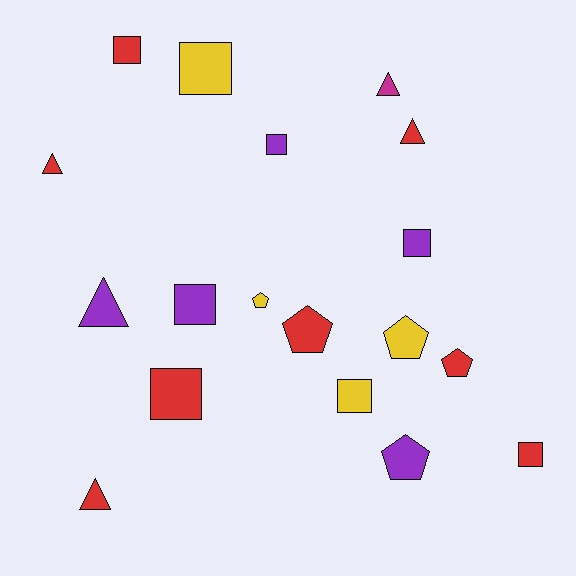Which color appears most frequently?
Red, with 8 objects.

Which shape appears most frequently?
Square, with 8 objects.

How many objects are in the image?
There are 18 objects.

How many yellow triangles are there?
There are no yellow triangles.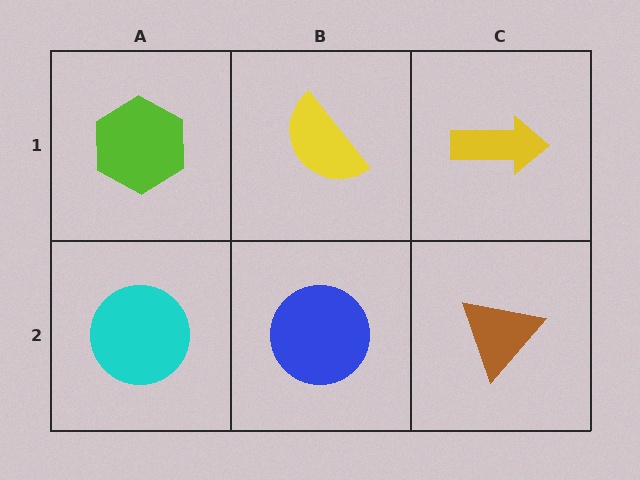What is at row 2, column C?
A brown triangle.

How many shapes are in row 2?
3 shapes.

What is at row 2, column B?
A blue circle.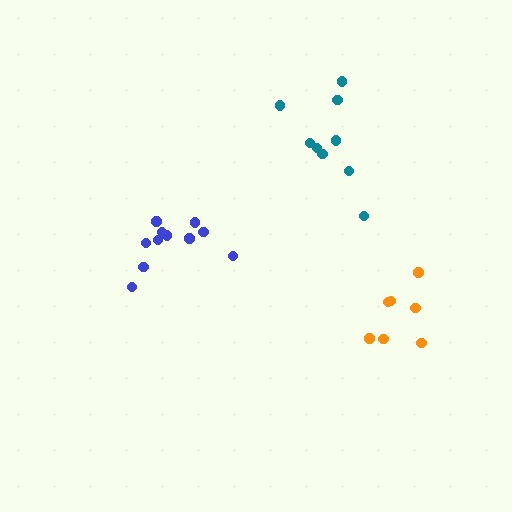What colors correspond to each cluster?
The clusters are colored: blue, orange, teal.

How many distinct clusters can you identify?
There are 3 distinct clusters.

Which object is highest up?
The teal cluster is topmost.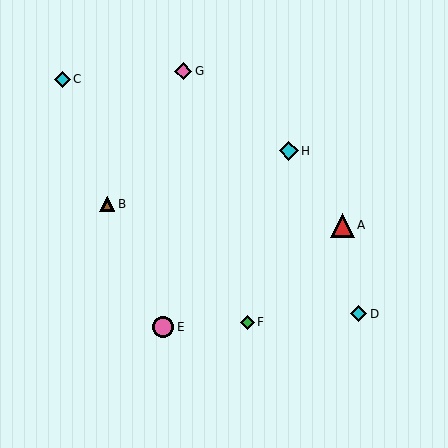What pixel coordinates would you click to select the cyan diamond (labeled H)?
Click at (289, 151) to select the cyan diamond H.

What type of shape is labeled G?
Shape G is a pink diamond.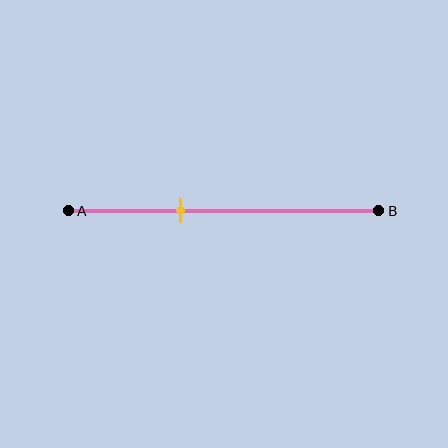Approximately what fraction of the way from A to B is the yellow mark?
The yellow mark is approximately 35% of the way from A to B.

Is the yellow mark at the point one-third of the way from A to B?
Yes, the mark is approximately at the one-third point.